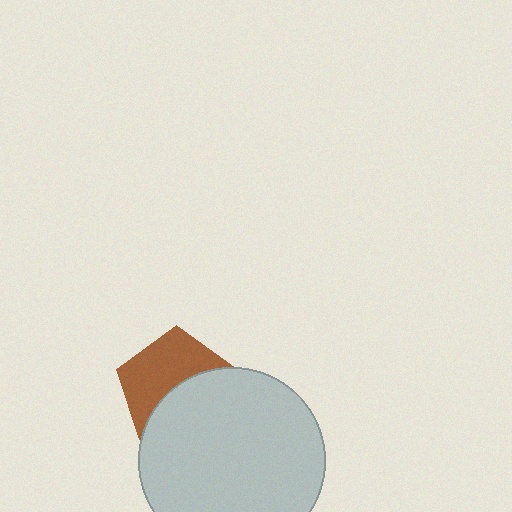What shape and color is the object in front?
The object in front is a light gray circle.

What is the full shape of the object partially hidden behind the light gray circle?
The partially hidden object is a brown pentagon.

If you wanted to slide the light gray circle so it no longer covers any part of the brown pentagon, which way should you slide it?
Slide it down — that is the most direct way to separate the two shapes.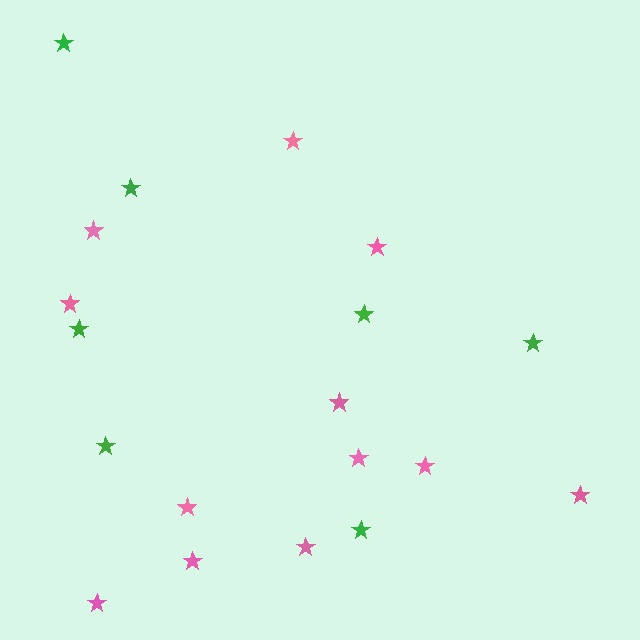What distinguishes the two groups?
There are 2 groups: one group of green stars (7) and one group of pink stars (12).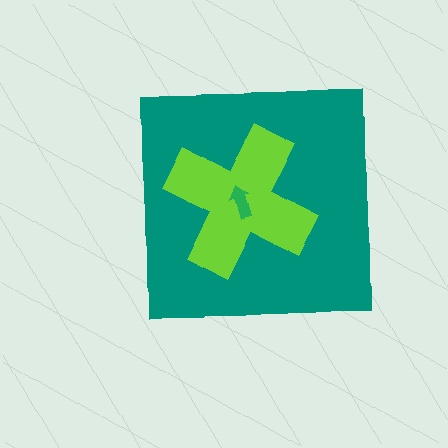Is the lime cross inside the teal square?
Yes.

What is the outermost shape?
The teal square.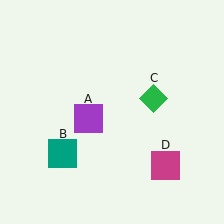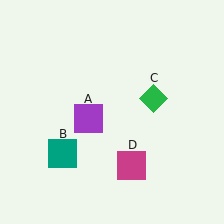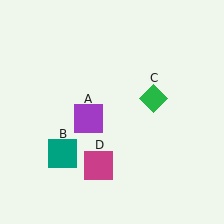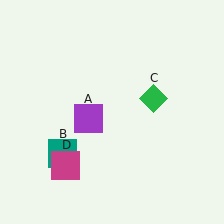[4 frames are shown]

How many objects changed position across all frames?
1 object changed position: magenta square (object D).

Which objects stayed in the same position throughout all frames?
Purple square (object A) and teal square (object B) and green diamond (object C) remained stationary.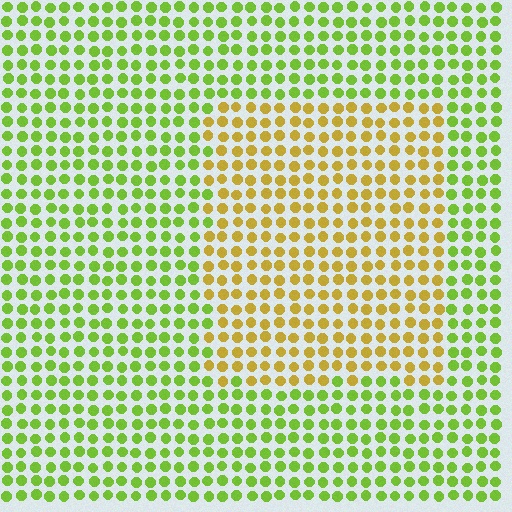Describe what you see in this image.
The image is filled with small lime elements in a uniform arrangement. A rectangle-shaped region is visible where the elements are tinted to a slightly different hue, forming a subtle color boundary.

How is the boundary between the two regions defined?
The boundary is defined purely by a slight shift in hue (about 45 degrees). Spacing, size, and orientation are identical on both sides.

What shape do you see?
I see a rectangle.